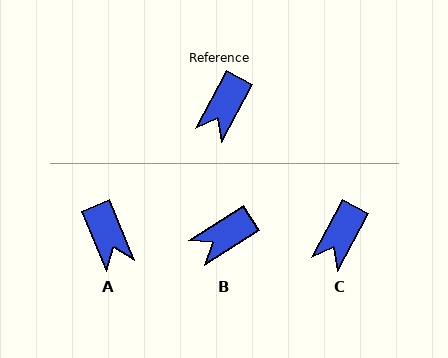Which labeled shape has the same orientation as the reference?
C.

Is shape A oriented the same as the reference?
No, it is off by about 50 degrees.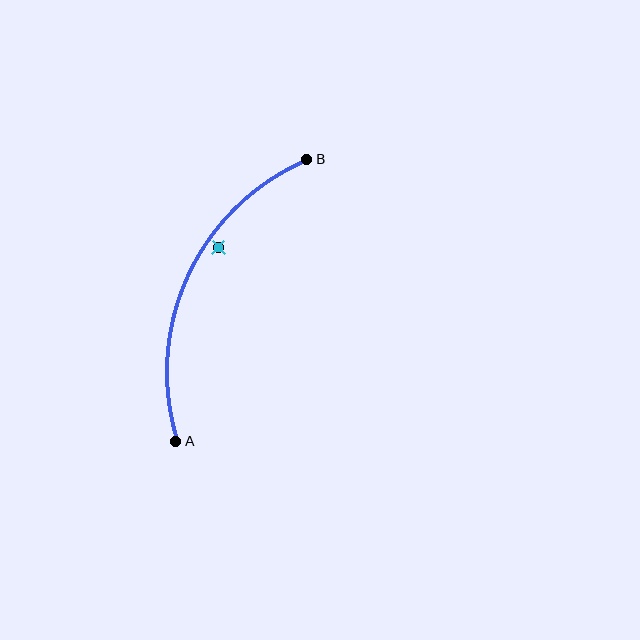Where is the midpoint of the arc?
The arc midpoint is the point on the curve farthest from the straight line joining A and B. It sits to the left of that line.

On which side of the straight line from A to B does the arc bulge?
The arc bulges to the left of the straight line connecting A and B.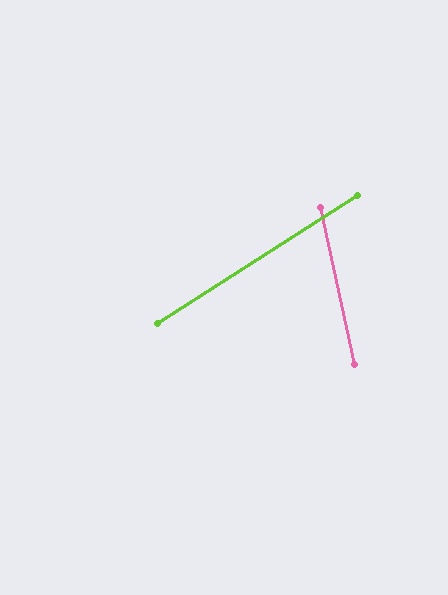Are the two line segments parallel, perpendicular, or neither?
Neither parallel nor perpendicular — they differ by about 70°.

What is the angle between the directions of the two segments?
Approximately 70 degrees.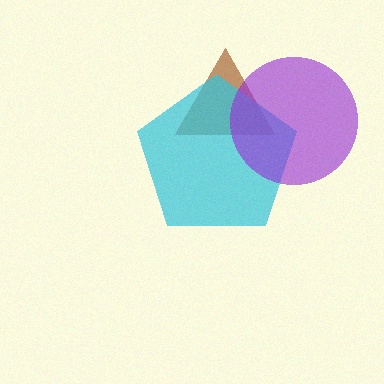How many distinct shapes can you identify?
There are 3 distinct shapes: a brown triangle, a cyan pentagon, a purple circle.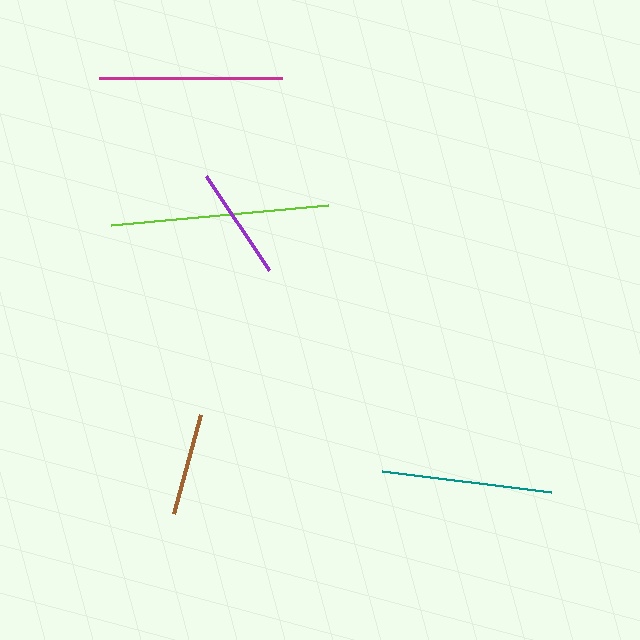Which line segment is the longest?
The lime line is the longest at approximately 217 pixels.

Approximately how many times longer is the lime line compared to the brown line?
The lime line is approximately 2.1 times the length of the brown line.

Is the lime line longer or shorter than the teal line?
The lime line is longer than the teal line.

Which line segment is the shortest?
The brown line is the shortest at approximately 102 pixels.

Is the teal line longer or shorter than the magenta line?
The magenta line is longer than the teal line.